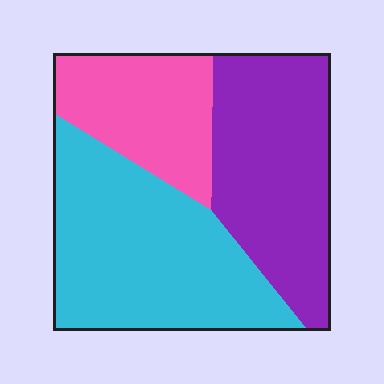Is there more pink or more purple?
Purple.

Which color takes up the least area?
Pink, at roughly 20%.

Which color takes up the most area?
Cyan, at roughly 40%.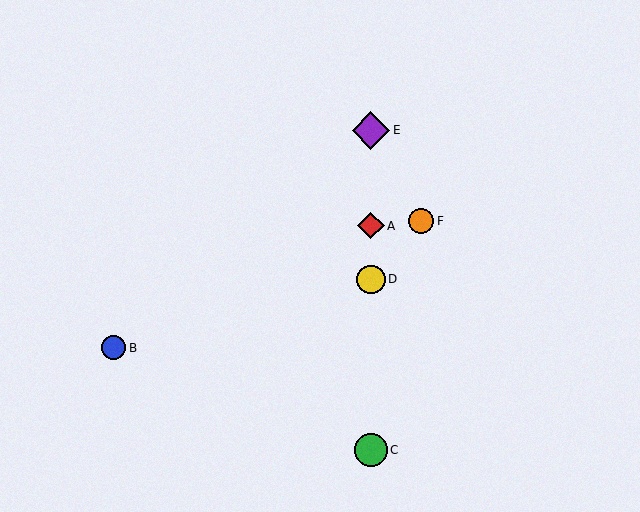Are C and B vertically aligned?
No, C is at x≈371 and B is at x≈114.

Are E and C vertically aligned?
Yes, both are at x≈371.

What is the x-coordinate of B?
Object B is at x≈114.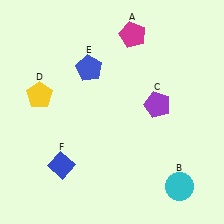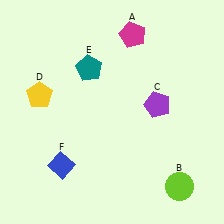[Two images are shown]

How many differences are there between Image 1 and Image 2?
There are 2 differences between the two images.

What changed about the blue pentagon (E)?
In Image 1, E is blue. In Image 2, it changed to teal.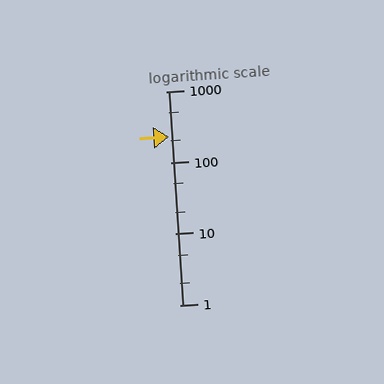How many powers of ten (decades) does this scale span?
The scale spans 3 decades, from 1 to 1000.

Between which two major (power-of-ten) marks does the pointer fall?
The pointer is between 100 and 1000.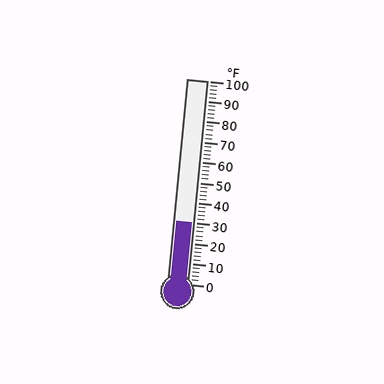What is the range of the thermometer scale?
The thermometer scale ranges from 0°F to 100°F.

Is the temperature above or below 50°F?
The temperature is below 50°F.